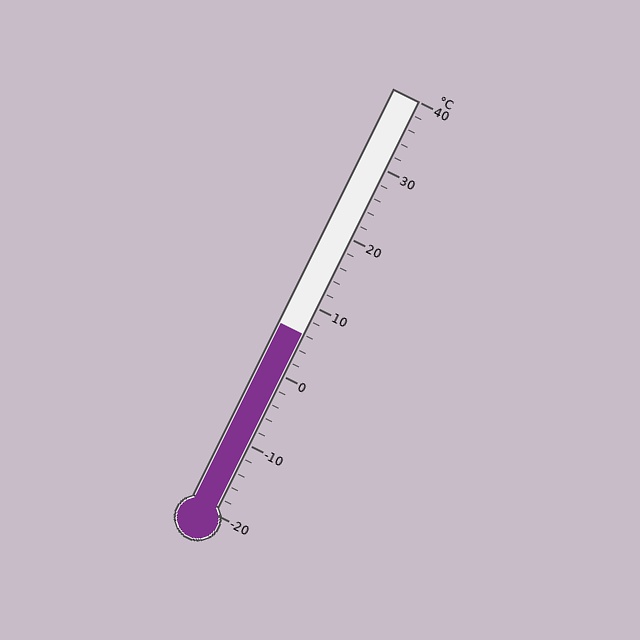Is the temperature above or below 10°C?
The temperature is below 10°C.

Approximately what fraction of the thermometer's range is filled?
The thermometer is filled to approximately 45% of its range.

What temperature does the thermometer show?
The thermometer shows approximately 6°C.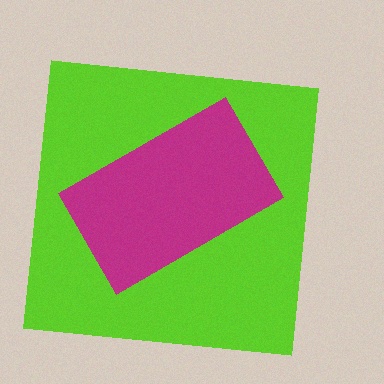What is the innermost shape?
The magenta rectangle.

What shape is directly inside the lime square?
The magenta rectangle.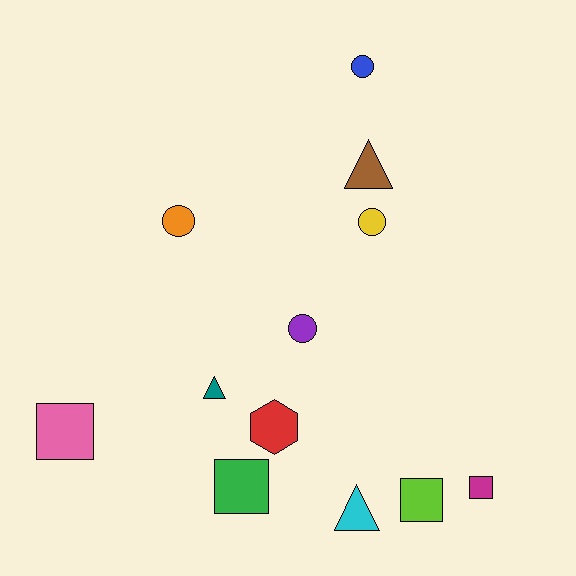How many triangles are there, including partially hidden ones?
There are 3 triangles.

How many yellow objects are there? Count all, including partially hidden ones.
There is 1 yellow object.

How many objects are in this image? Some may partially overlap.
There are 12 objects.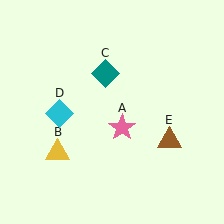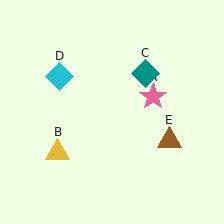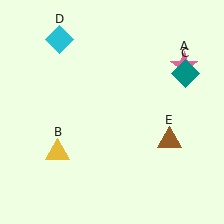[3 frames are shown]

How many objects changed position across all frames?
3 objects changed position: pink star (object A), teal diamond (object C), cyan diamond (object D).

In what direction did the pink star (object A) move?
The pink star (object A) moved up and to the right.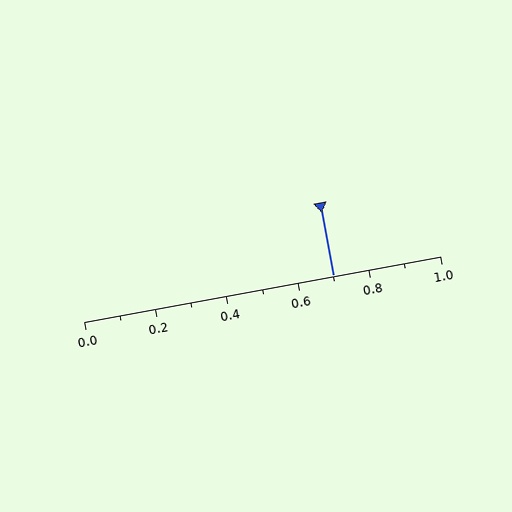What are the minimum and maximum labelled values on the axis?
The axis runs from 0.0 to 1.0.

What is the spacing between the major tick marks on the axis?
The major ticks are spaced 0.2 apart.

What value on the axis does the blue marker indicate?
The marker indicates approximately 0.7.